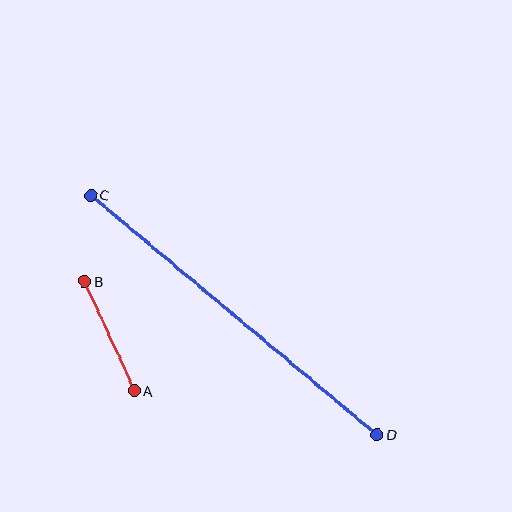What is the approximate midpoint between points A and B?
The midpoint is at approximately (110, 336) pixels.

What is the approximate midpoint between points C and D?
The midpoint is at approximately (234, 315) pixels.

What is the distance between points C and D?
The distance is approximately 373 pixels.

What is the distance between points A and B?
The distance is approximately 120 pixels.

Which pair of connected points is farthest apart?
Points C and D are farthest apart.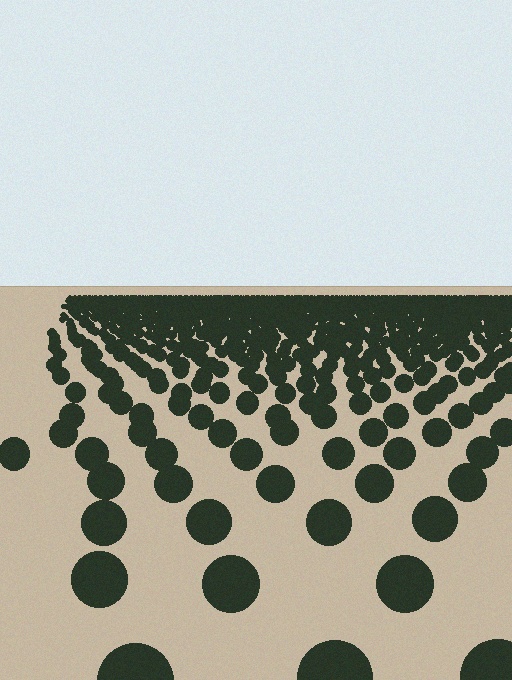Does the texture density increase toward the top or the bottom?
Density increases toward the top.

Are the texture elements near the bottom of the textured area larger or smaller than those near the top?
Larger. Near the bottom, elements are closer to the viewer and appear at a bigger on-screen size.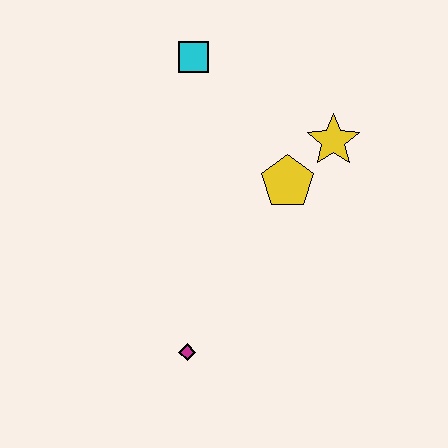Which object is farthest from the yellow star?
The magenta diamond is farthest from the yellow star.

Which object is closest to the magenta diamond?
The yellow pentagon is closest to the magenta diamond.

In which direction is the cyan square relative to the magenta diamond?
The cyan square is above the magenta diamond.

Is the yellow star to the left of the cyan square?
No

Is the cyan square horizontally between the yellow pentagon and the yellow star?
No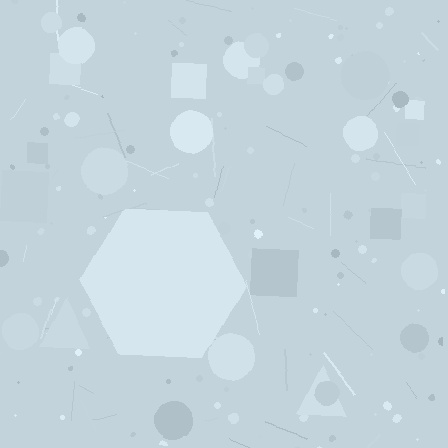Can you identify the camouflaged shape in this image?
The camouflaged shape is a hexagon.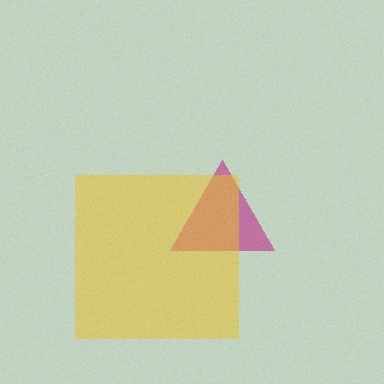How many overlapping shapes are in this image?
There are 2 overlapping shapes in the image.